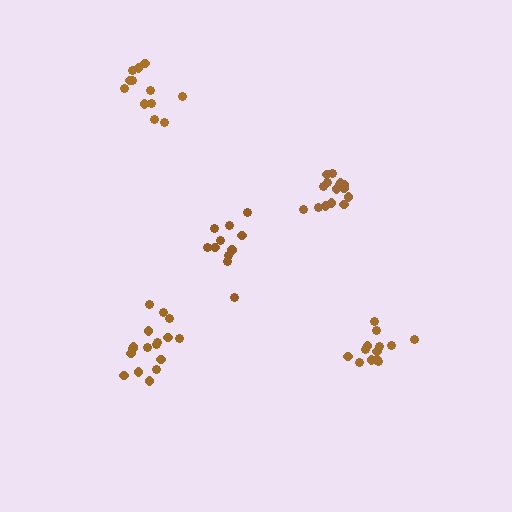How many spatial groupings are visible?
There are 5 spatial groupings.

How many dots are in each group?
Group 1: 13 dots, Group 2: 11 dots, Group 3: 12 dots, Group 4: 16 dots, Group 5: 17 dots (69 total).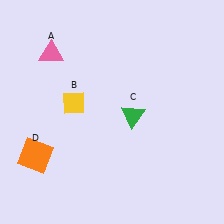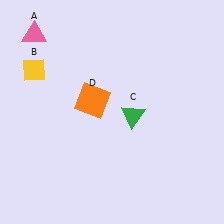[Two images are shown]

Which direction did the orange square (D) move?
The orange square (D) moved right.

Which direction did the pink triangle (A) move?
The pink triangle (A) moved up.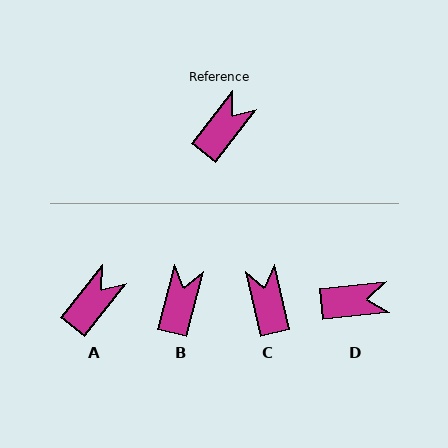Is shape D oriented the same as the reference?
No, it is off by about 46 degrees.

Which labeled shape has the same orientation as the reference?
A.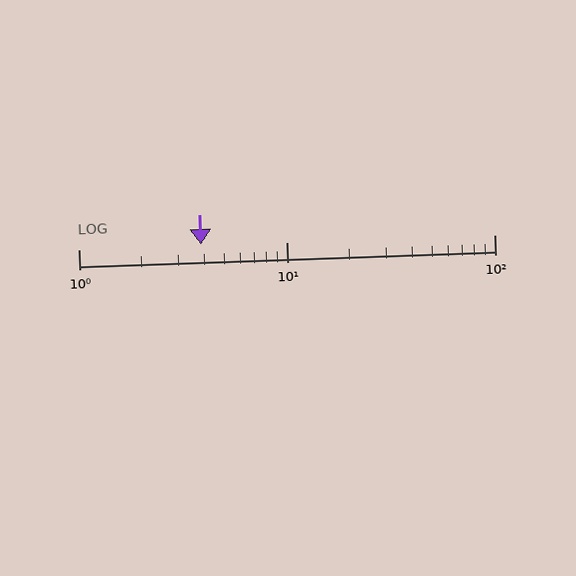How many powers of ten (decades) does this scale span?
The scale spans 2 decades, from 1 to 100.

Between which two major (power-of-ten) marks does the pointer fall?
The pointer is between 1 and 10.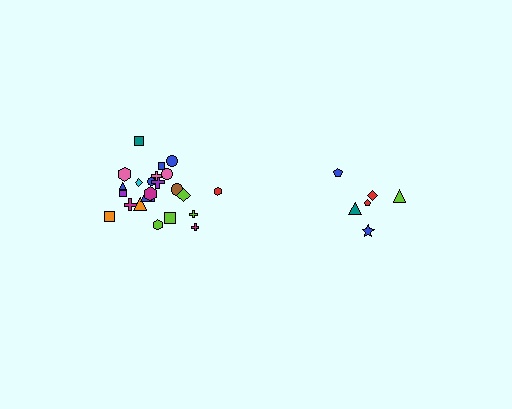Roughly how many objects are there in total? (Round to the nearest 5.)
Roughly 30 objects in total.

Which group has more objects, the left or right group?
The left group.